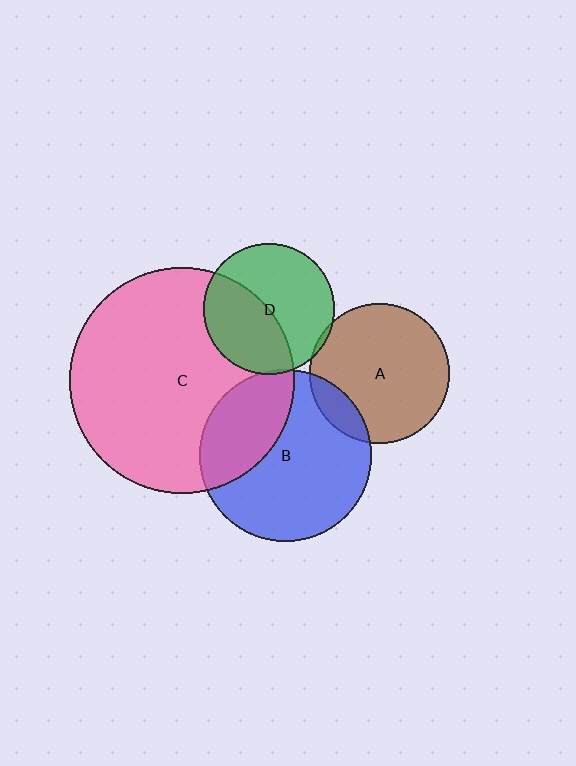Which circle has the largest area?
Circle C (pink).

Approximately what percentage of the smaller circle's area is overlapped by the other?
Approximately 45%.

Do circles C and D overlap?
Yes.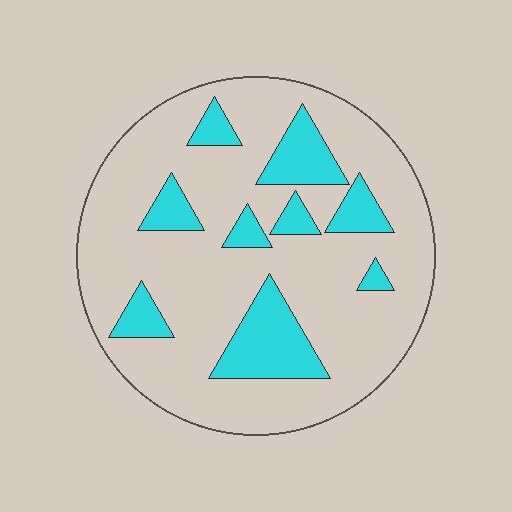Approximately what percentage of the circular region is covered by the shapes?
Approximately 20%.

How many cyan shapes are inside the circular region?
9.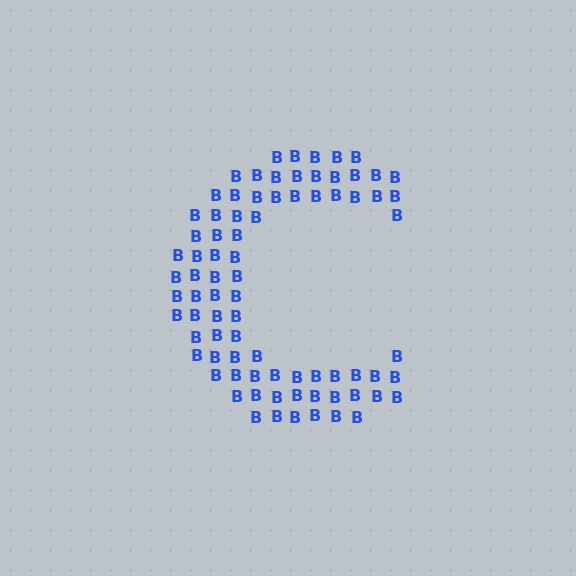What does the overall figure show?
The overall figure shows the letter C.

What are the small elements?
The small elements are letter B's.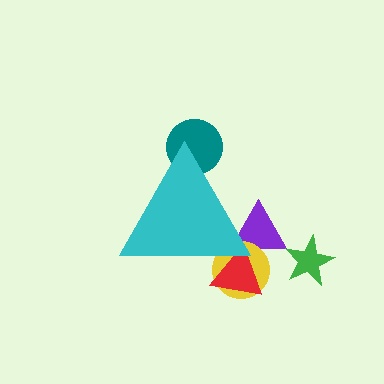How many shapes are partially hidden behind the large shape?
4 shapes are partially hidden.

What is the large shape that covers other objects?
A cyan triangle.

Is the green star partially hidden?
No, the green star is fully visible.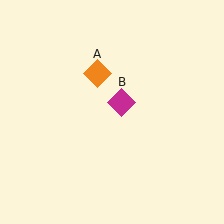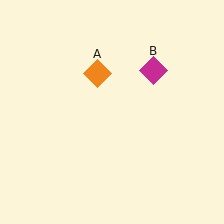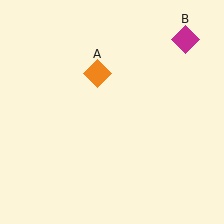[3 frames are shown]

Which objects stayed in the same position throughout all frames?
Orange diamond (object A) remained stationary.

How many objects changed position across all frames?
1 object changed position: magenta diamond (object B).